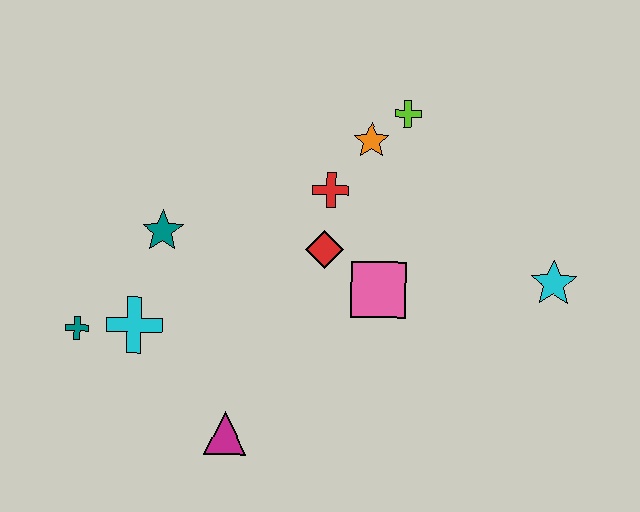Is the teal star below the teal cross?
No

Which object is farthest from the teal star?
The cyan star is farthest from the teal star.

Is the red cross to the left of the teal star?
No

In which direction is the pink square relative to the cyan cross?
The pink square is to the right of the cyan cross.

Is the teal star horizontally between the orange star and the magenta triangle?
No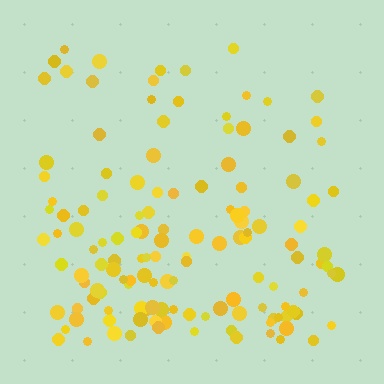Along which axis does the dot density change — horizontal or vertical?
Vertical.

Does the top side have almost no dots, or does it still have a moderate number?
Still a moderate number, just noticeably fewer than the bottom.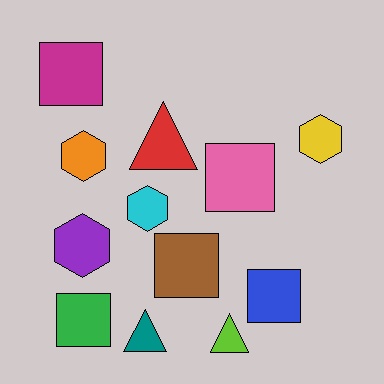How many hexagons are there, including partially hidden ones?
There are 4 hexagons.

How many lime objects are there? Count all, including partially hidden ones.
There is 1 lime object.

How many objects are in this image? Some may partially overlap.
There are 12 objects.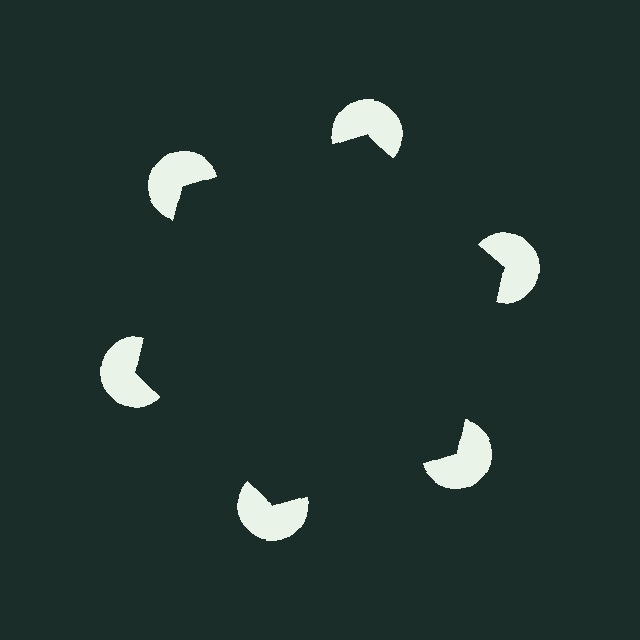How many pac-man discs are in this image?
There are 6 — one at each vertex of the illusory hexagon.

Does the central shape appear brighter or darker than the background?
It typically appears slightly darker than the background, even though no actual brightness change is drawn.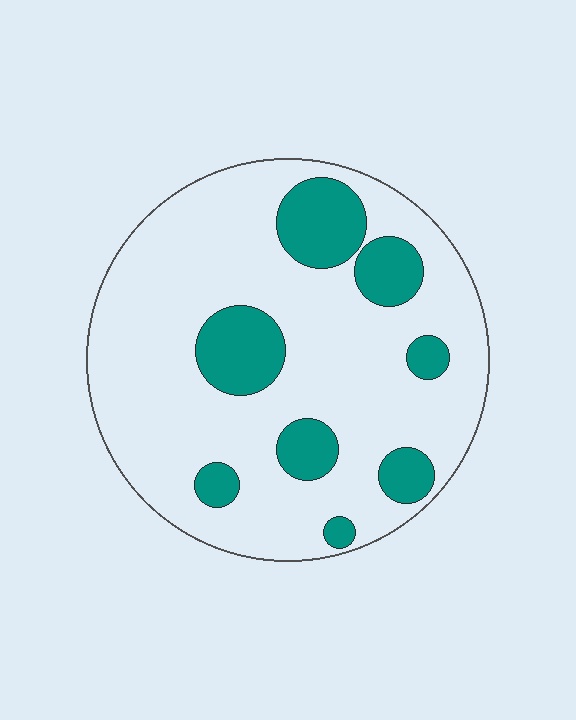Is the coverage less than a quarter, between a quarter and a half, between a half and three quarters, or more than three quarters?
Less than a quarter.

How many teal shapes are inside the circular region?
8.